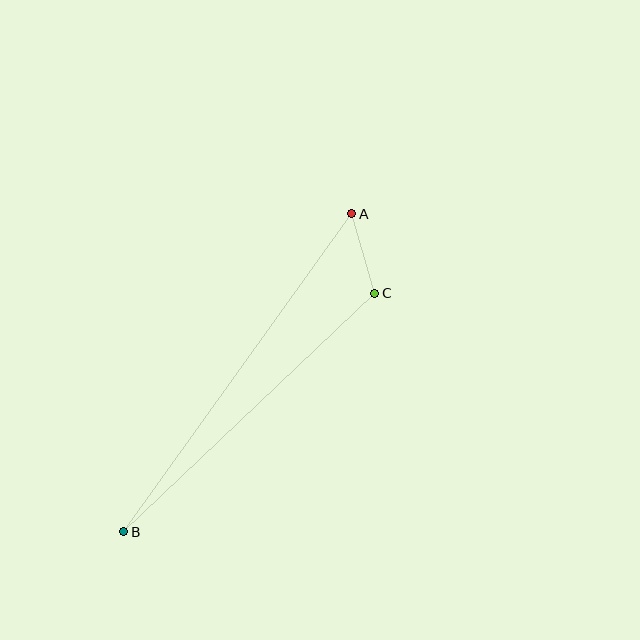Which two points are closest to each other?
Points A and C are closest to each other.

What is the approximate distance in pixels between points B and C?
The distance between B and C is approximately 346 pixels.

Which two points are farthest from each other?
Points A and B are farthest from each other.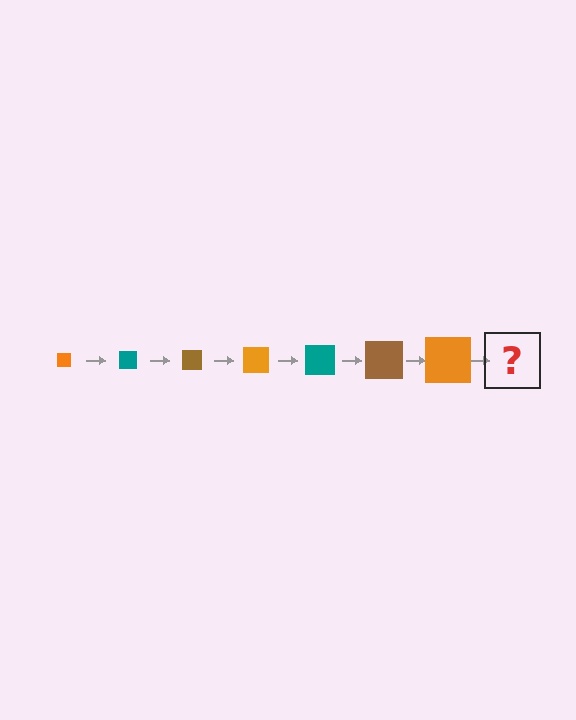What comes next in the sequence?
The next element should be a teal square, larger than the previous one.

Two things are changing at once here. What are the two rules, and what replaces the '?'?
The two rules are that the square grows larger each step and the color cycles through orange, teal, and brown. The '?' should be a teal square, larger than the previous one.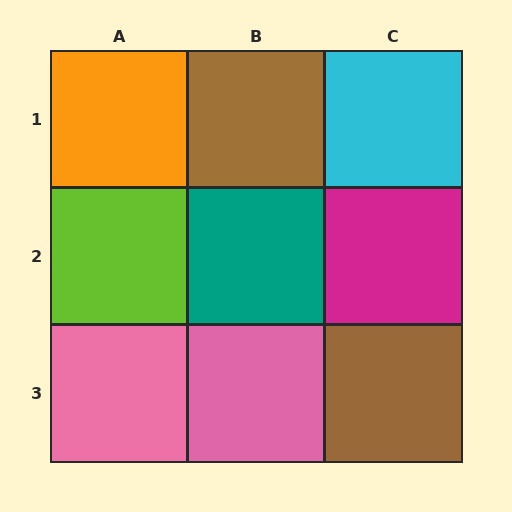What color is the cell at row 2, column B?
Teal.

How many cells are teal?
1 cell is teal.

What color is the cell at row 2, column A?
Lime.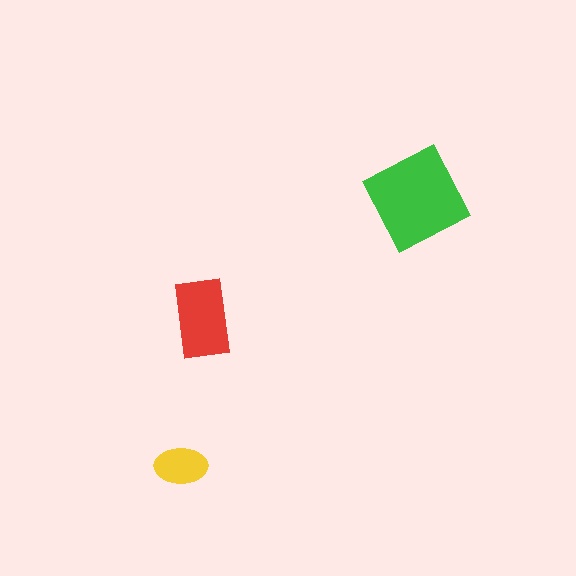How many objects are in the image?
There are 3 objects in the image.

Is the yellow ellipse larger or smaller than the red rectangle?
Smaller.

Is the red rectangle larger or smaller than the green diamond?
Smaller.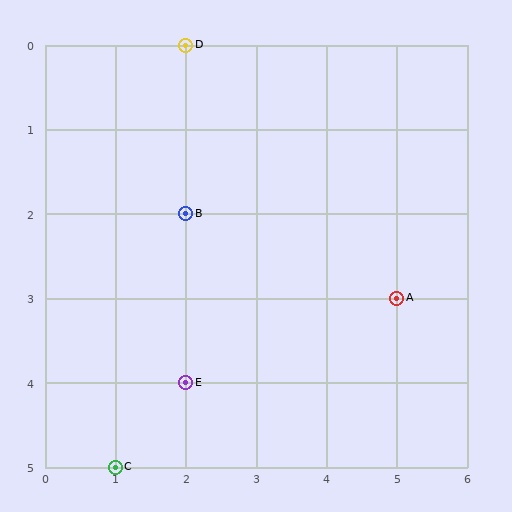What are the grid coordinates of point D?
Point D is at grid coordinates (2, 0).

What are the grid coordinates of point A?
Point A is at grid coordinates (5, 3).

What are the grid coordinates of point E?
Point E is at grid coordinates (2, 4).